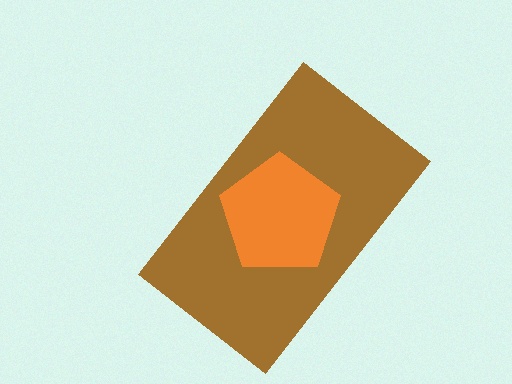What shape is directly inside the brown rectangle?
The orange pentagon.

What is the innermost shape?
The orange pentagon.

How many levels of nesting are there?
2.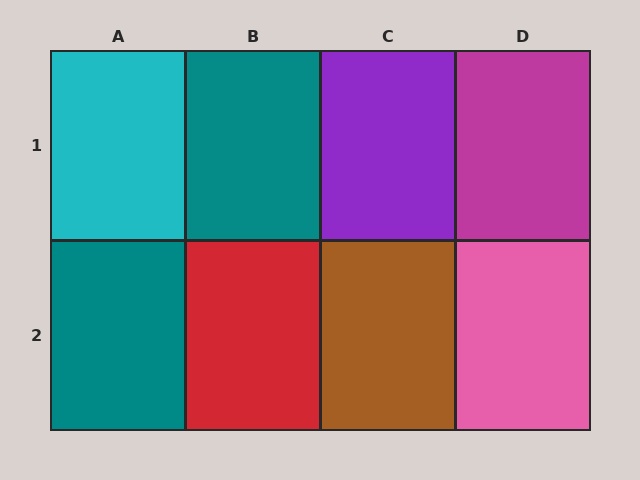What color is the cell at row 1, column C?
Purple.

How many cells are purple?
1 cell is purple.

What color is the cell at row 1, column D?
Magenta.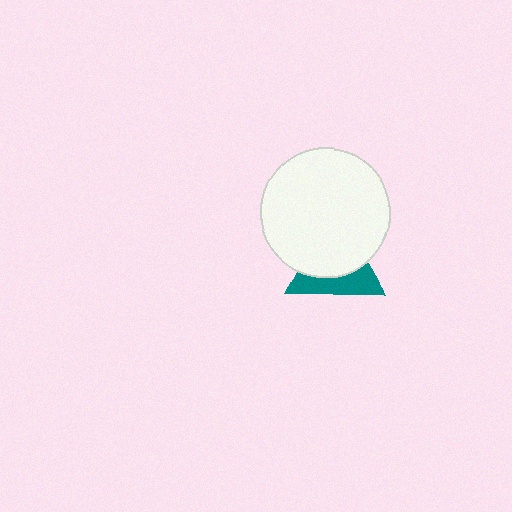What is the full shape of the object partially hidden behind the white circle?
The partially hidden object is a teal triangle.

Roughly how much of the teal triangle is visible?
A small part of it is visible (roughly 41%).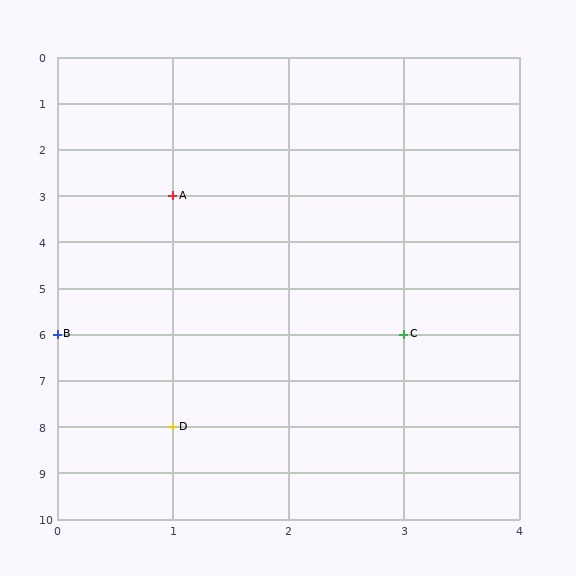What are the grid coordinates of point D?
Point D is at grid coordinates (1, 8).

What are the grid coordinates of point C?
Point C is at grid coordinates (3, 6).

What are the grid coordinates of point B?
Point B is at grid coordinates (0, 6).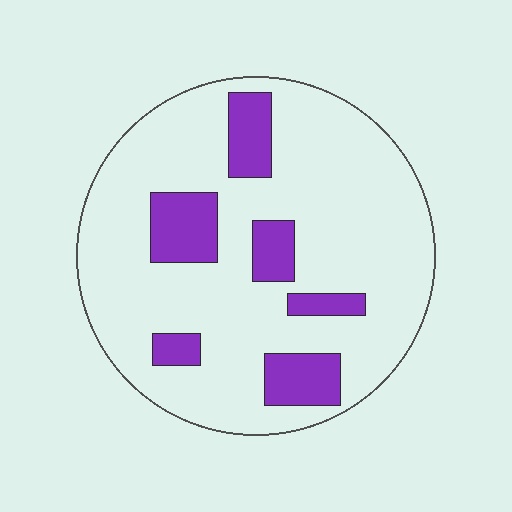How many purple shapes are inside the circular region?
6.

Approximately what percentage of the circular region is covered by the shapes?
Approximately 20%.